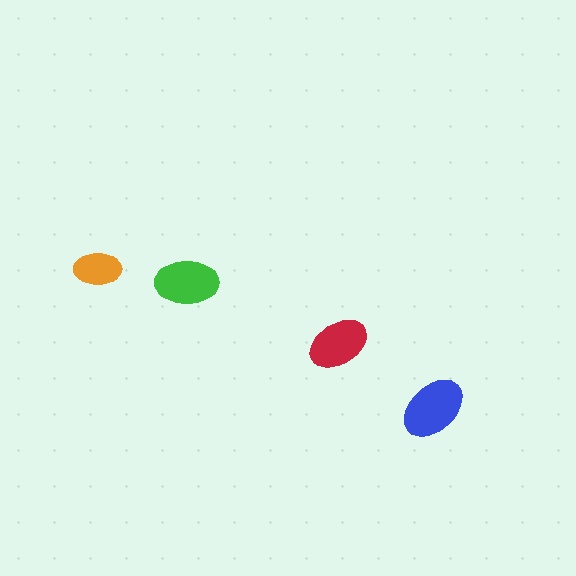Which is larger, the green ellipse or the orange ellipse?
The green one.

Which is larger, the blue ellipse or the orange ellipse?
The blue one.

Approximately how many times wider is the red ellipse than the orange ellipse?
About 1.5 times wider.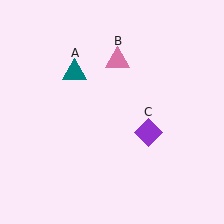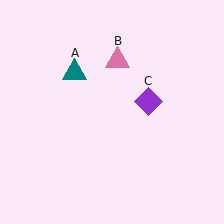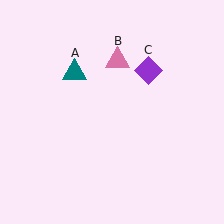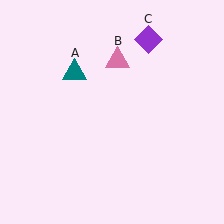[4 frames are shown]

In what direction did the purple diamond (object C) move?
The purple diamond (object C) moved up.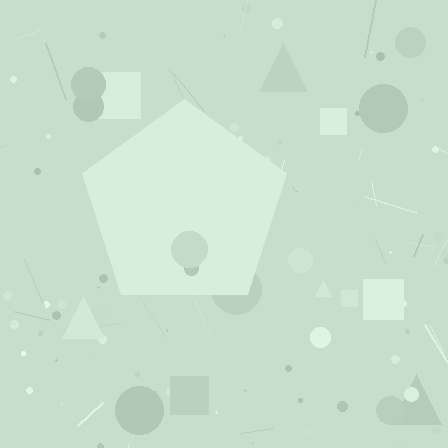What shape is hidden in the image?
A pentagon is hidden in the image.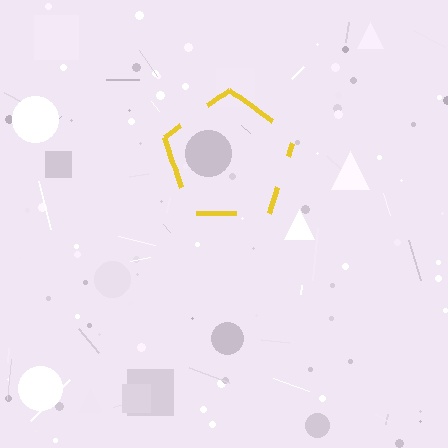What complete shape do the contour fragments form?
The contour fragments form a pentagon.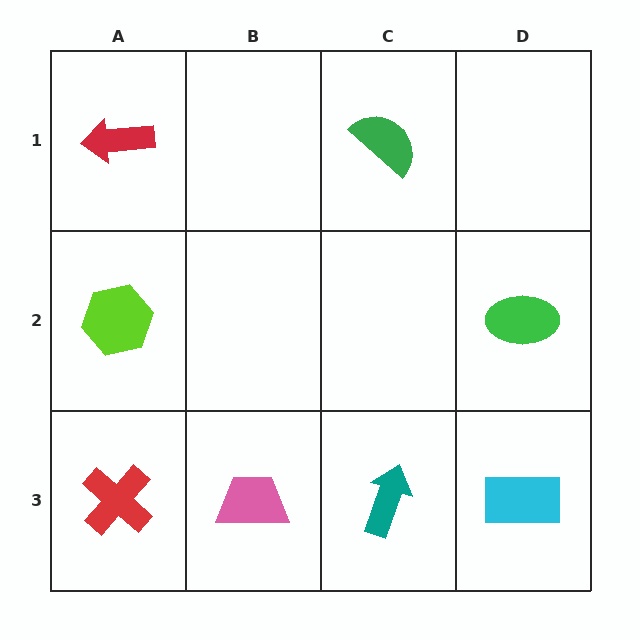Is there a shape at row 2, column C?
No, that cell is empty.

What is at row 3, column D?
A cyan rectangle.